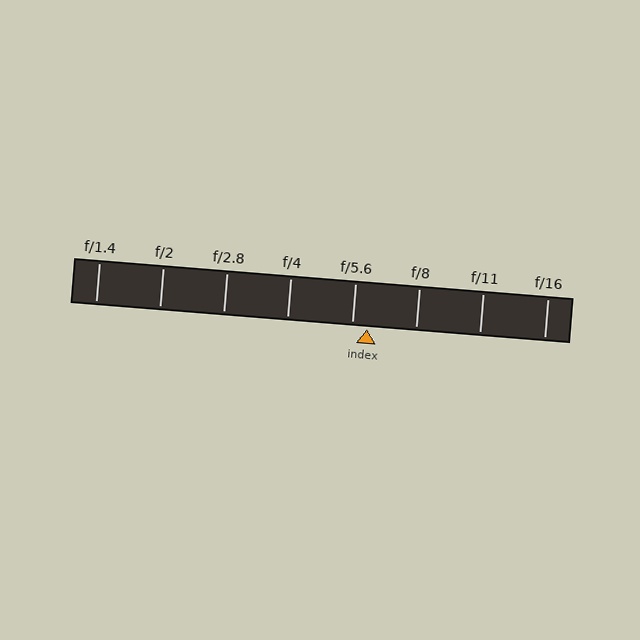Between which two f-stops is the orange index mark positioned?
The index mark is between f/5.6 and f/8.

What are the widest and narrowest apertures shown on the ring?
The widest aperture shown is f/1.4 and the narrowest is f/16.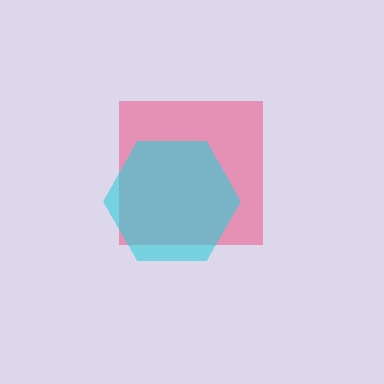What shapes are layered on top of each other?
The layered shapes are: a pink square, a cyan hexagon.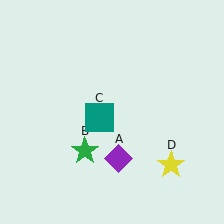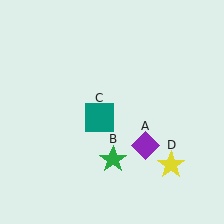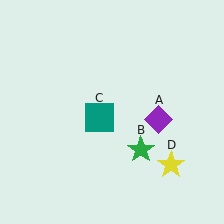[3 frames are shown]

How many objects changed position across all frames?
2 objects changed position: purple diamond (object A), green star (object B).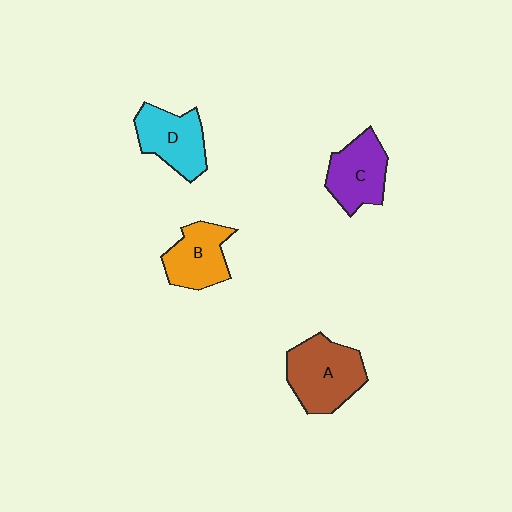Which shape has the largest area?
Shape A (brown).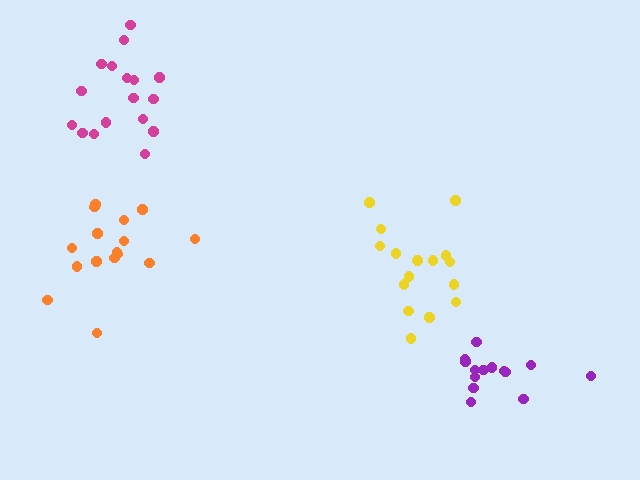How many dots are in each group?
Group 1: 16 dots, Group 2: 17 dots, Group 3: 14 dots, Group 4: 16 dots (63 total).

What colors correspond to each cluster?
The clusters are colored: orange, magenta, purple, yellow.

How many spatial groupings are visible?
There are 4 spatial groupings.